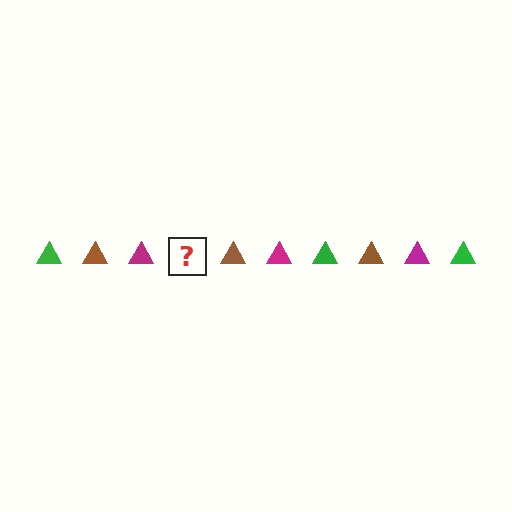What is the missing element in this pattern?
The missing element is a green triangle.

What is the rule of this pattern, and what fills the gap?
The rule is that the pattern cycles through green, brown, magenta triangles. The gap should be filled with a green triangle.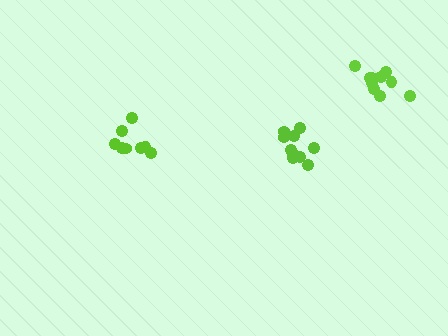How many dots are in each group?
Group 1: 11 dots, Group 2: 8 dots, Group 3: 10 dots (29 total).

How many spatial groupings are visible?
There are 3 spatial groupings.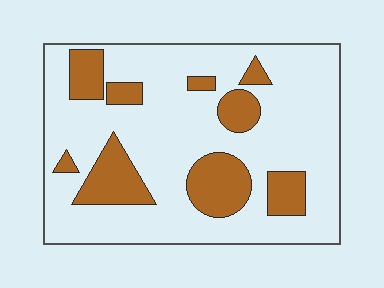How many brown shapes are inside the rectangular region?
9.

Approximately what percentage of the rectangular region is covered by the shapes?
Approximately 25%.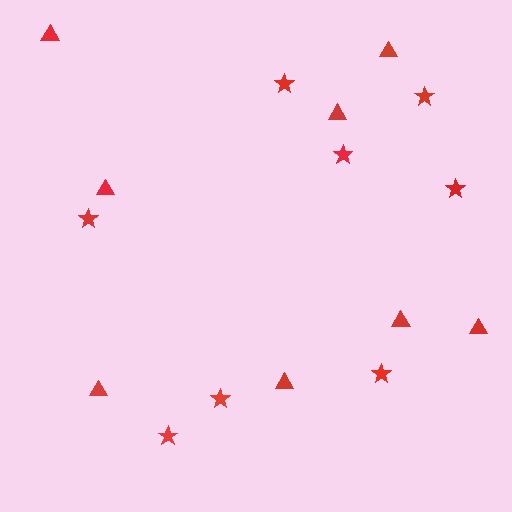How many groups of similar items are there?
There are 2 groups: one group of stars (8) and one group of triangles (8).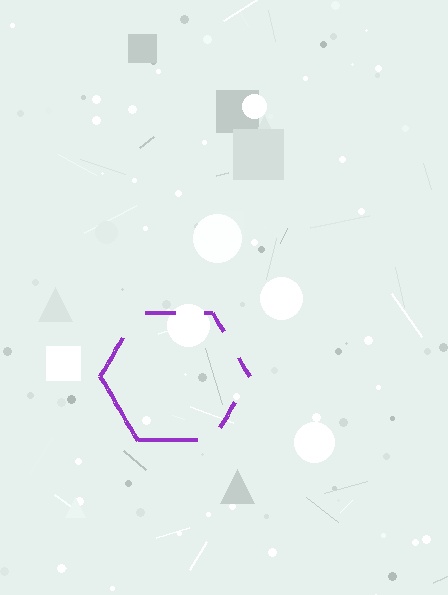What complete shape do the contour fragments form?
The contour fragments form a hexagon.